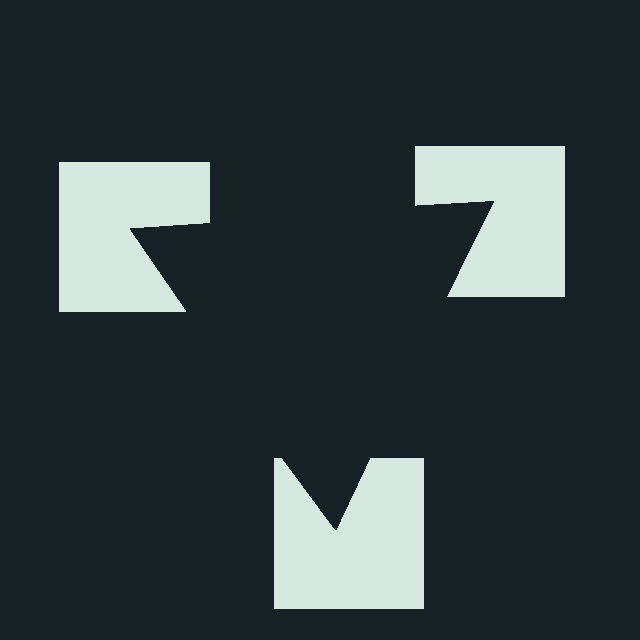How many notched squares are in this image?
There are 3 — one at each vertex of the illusory triangle.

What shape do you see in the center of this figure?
An illusory triangle — its edges are inferred from the aligned wedge cuts in the notched squares, not physically drawn.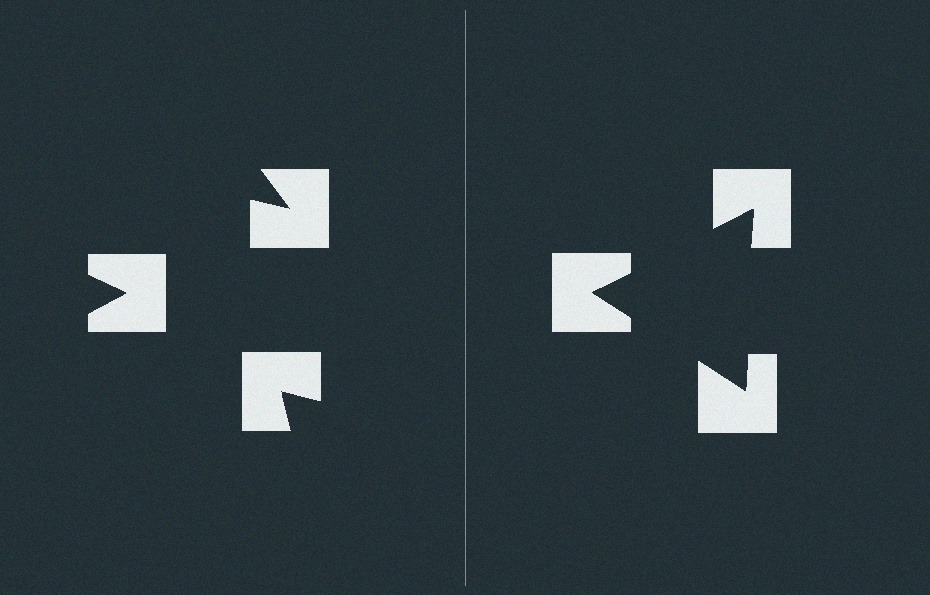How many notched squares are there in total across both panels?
6 — 3 on each side.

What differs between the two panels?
The notched squares are positioned identically on both sides; only the wedge orientations differ. On the right they align to a triangle; on the left they are misaligned.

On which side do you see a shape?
An illusory triangle appears on the right side. On the left side the wedge cuts are rotated, so no coherent shape forms.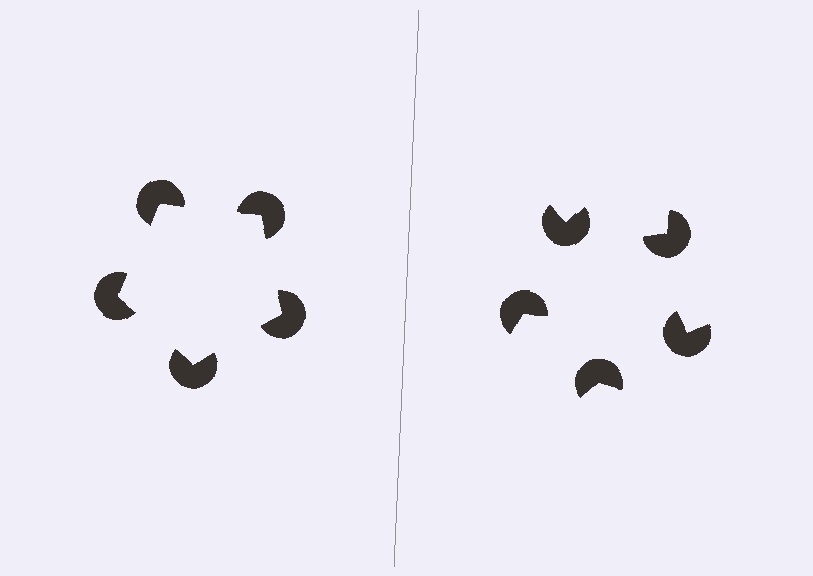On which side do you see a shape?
An illusory pentagon appears on the left side. On the right side the wedge cuts are rotated, so no coherent shape forms.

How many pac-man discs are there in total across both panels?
10 — 5 on each side.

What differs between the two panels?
The pac-man discs are positioned identically on both sides; only the wedge orientations differ. On the left they align to a pentagon; on the right they are misaligned.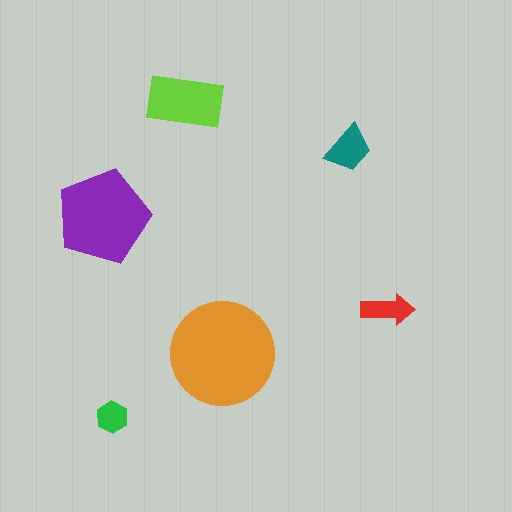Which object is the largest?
The orange circle.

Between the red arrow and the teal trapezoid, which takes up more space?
The teal trapezoid.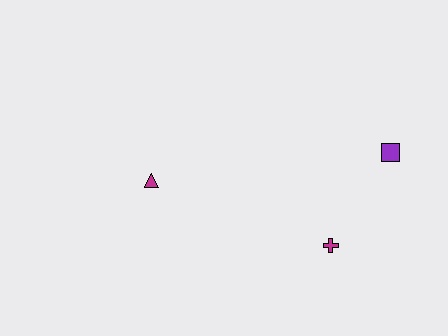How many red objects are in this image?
There are no red objects.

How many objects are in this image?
There are 3 objects.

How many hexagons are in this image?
There are no hexagons.